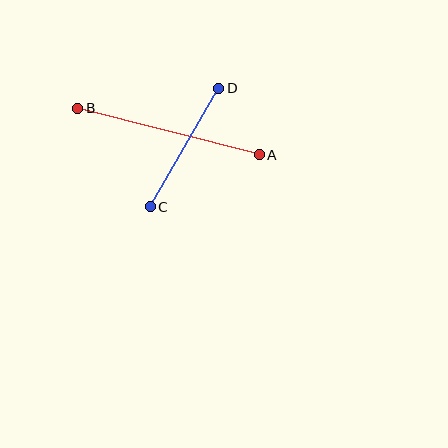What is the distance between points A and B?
The distance is approximately 188 pixels.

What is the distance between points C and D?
The distance is approximately 137 pixels.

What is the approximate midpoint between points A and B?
The midpoint is at approximately (168, 132) pixels.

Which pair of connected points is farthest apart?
Points A and B are farthest apart.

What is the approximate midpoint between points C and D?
The midpoint is at approximately (185, 147) pixels.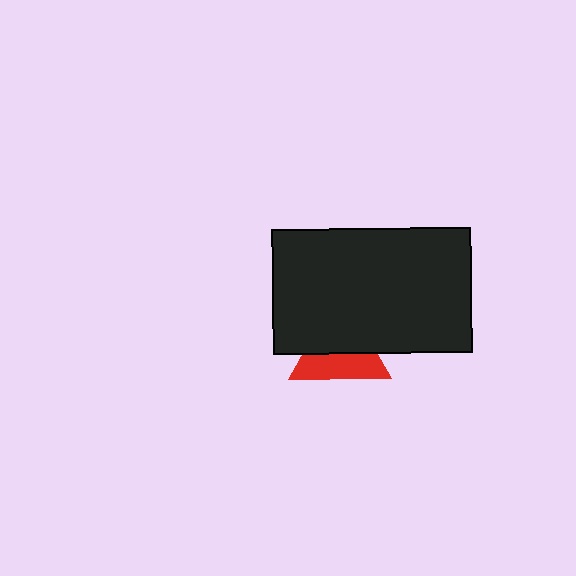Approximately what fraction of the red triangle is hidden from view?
Roughly 54% of the red triangle is hidden behind the black rectangle.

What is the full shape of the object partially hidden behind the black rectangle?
The partially hidden object is a red triangle.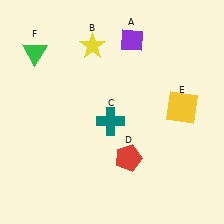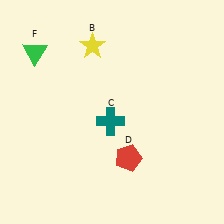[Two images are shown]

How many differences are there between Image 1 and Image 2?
There are 2 differences between the two images.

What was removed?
The yellow square (E), the purple diamond (A) were removed in Image 2.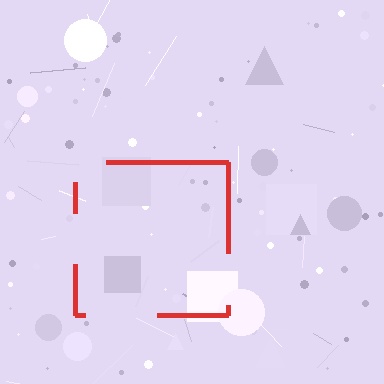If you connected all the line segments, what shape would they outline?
They would outline a square.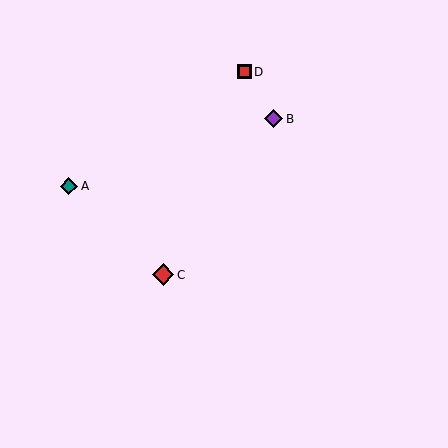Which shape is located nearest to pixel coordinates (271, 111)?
The purple diamond (labeled B) at (274, 119) is nearest to that location.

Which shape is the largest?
The red diamond (labeled C) is the largest.